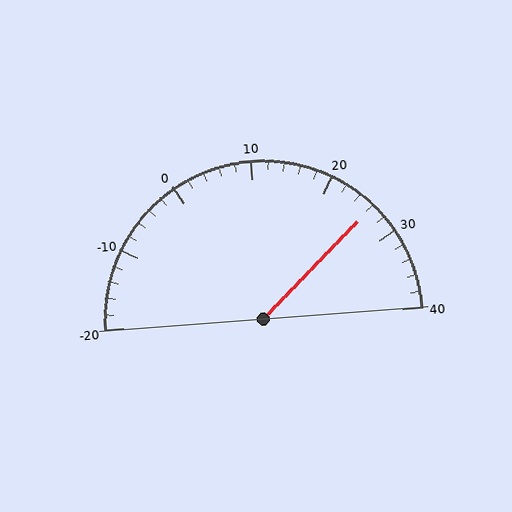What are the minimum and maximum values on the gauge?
The gauge ranges from -20 to 40.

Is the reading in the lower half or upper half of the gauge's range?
The reading is in the upper half of the range (-20 to 40).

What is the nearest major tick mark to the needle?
The nearest major tick mark is 30.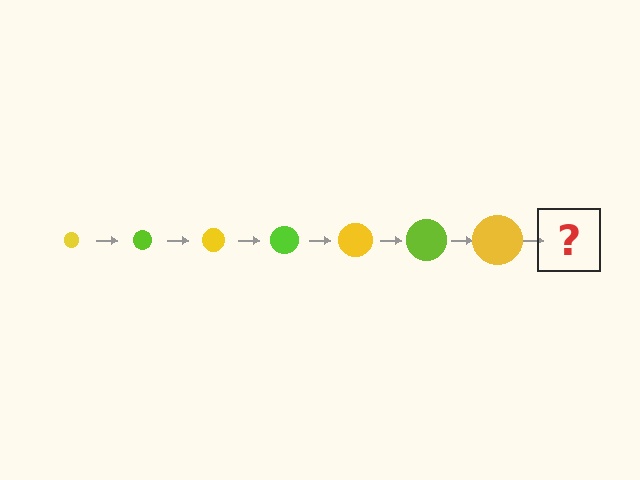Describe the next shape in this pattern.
It should be a lime circle, larger than the previous one.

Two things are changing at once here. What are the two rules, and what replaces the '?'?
The two rules are that the circle grows larger each step and the color cycles through yellow and lime. The '?' should be a lime circle, larger than the previous one.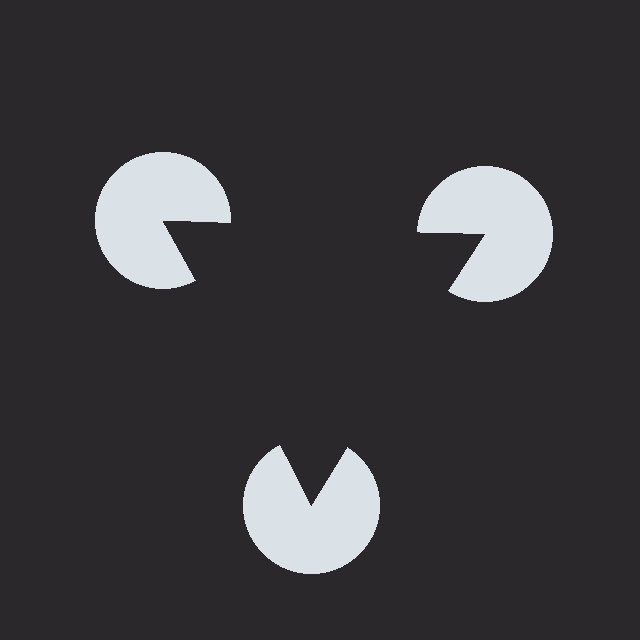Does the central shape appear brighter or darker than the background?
It typically appears slightly darker than the background, even though no actual brightness change is drawn.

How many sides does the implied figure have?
3 sides.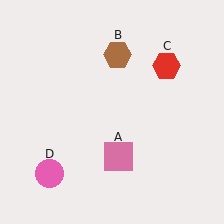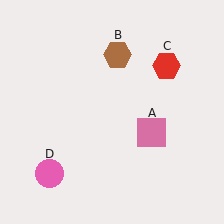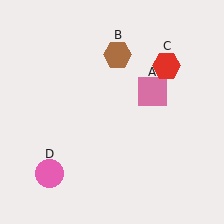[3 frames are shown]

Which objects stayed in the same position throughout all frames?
Brown hexagon (object B) and red hexagon (object C) and pink circle (object D) remained stationary.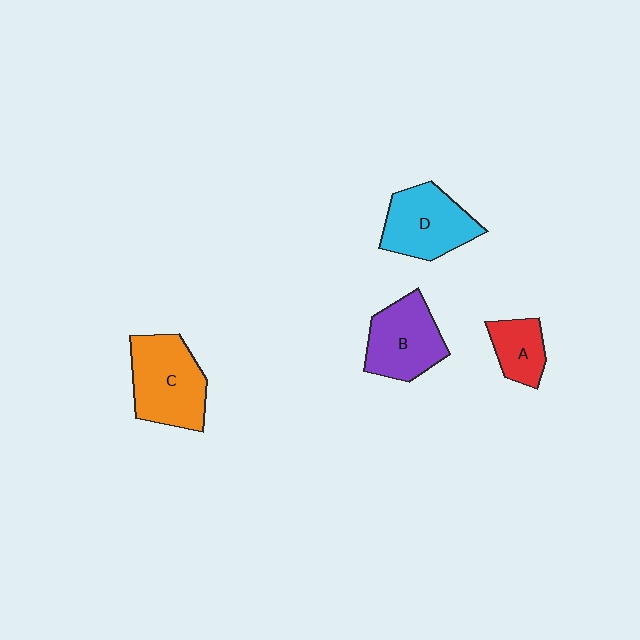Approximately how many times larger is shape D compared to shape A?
Approximately 1.7 times.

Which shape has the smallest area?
Shape A (red).